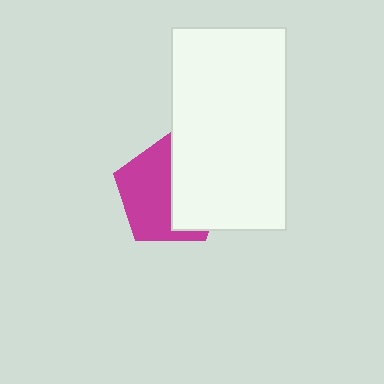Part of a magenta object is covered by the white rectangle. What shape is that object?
It is a pentagon.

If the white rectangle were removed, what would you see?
You would see the complete magenta pentagon.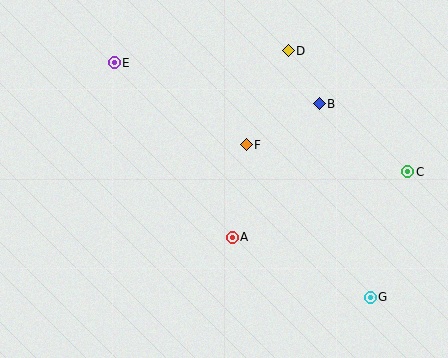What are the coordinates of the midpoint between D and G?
The midpoint between D and G is at (329, 174).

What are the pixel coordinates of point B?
Point B is at (319, 104).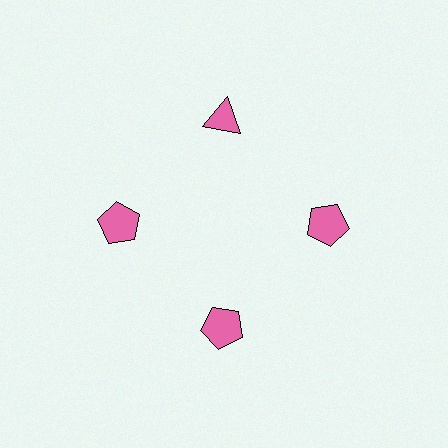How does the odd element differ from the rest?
It has a different shape: triangle instead of pentagon.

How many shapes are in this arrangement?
There are 4 shapes arranged in a ring pattern.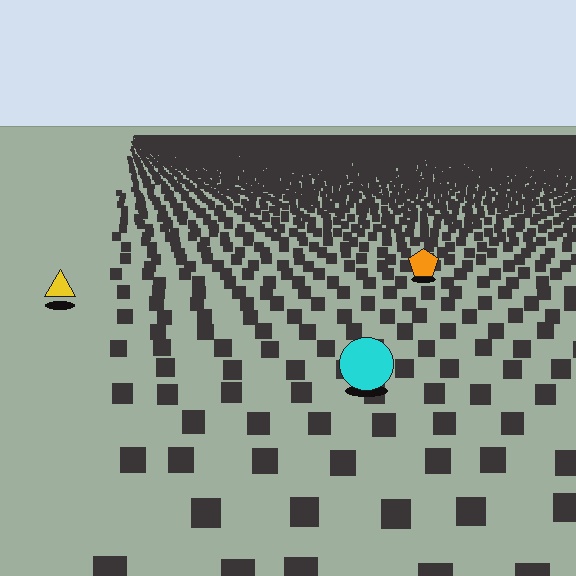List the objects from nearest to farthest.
From nearest to farthest: the cyan circle, the yellow triangle, the orange pentagon.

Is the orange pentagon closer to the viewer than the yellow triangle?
No. The yellow triangle is closer — you can tell from the texture gradient: the ground texture is coarser near it.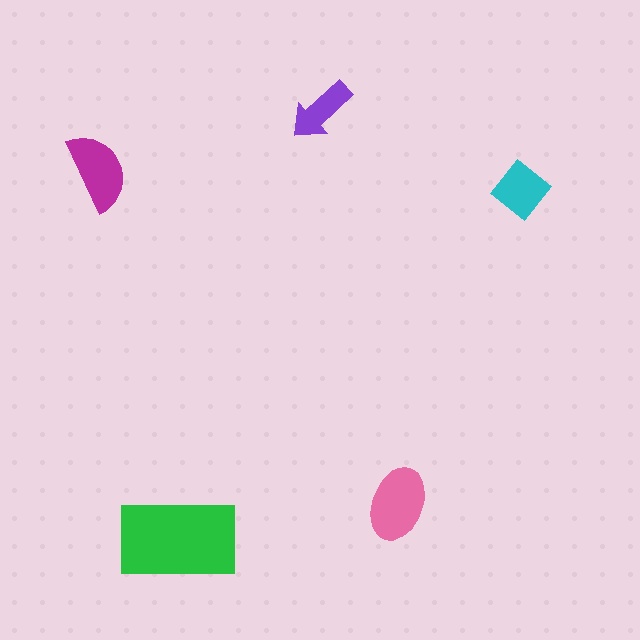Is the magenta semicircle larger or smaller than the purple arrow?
Larger.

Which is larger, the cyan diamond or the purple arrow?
The cyan diamond.